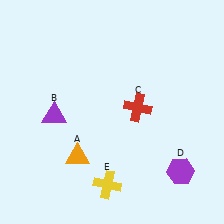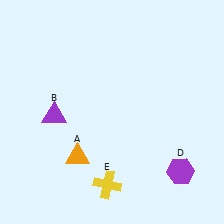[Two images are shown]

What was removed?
The red cross (C) was removed in Image 2.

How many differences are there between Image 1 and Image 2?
There is 1 difference between the two images.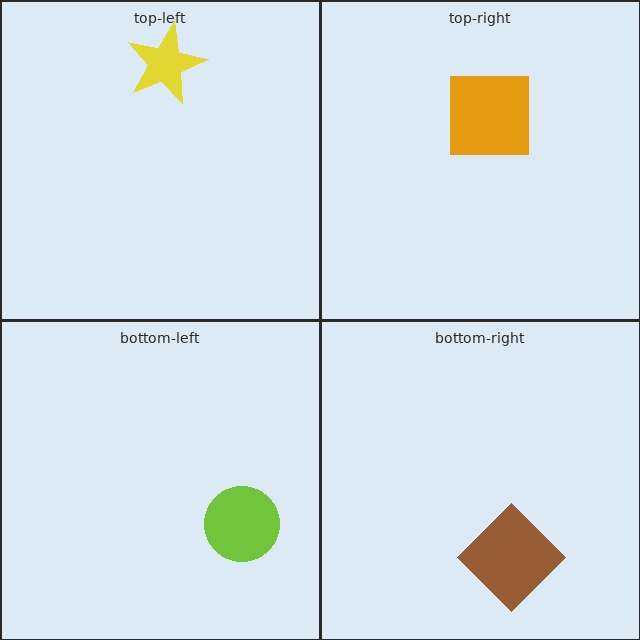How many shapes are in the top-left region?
1.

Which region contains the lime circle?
The bottom-left region.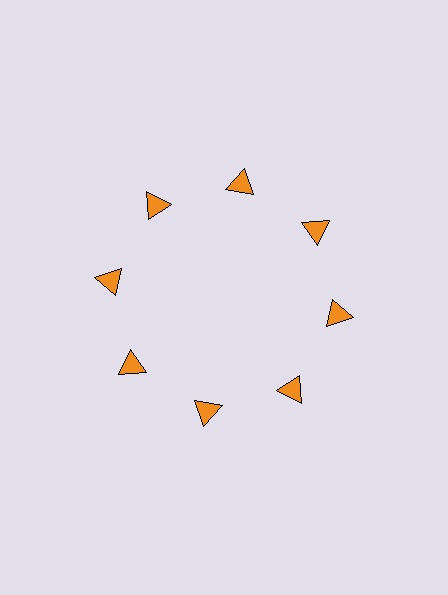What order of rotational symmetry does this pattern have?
This pattern has 8-fold rotational symmetry.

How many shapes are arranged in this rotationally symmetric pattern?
There are 8 shapes, arranged in 8 groups of 1.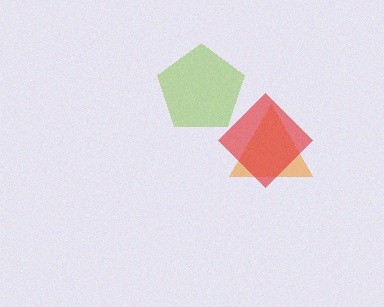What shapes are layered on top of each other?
The layered shapes are: a lime pentagon, an orange triangle, a red diamond.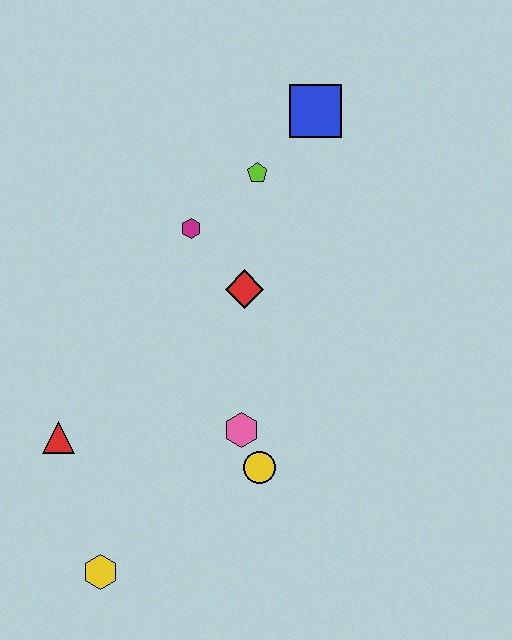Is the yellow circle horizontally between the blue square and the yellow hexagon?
Yes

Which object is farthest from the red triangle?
The blue square is farthest from the red triangle.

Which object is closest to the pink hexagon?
The yellow circle is closest to the pink hexagon.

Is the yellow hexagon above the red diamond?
No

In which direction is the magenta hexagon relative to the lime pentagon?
The magenta hexagon is to the left of the lime pentagon.